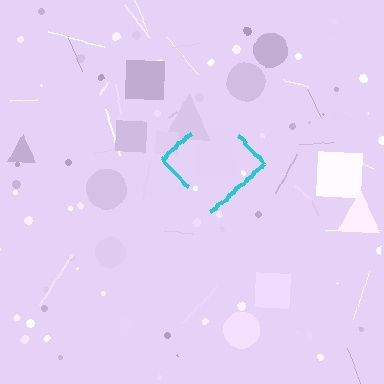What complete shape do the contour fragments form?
The contour fragments form a diamond.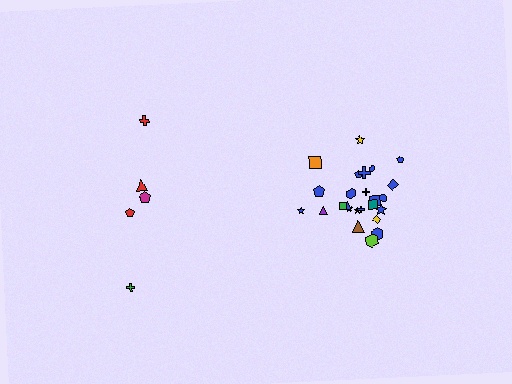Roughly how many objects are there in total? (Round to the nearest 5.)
Roughly 30 objects in total.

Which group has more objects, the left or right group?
The right group.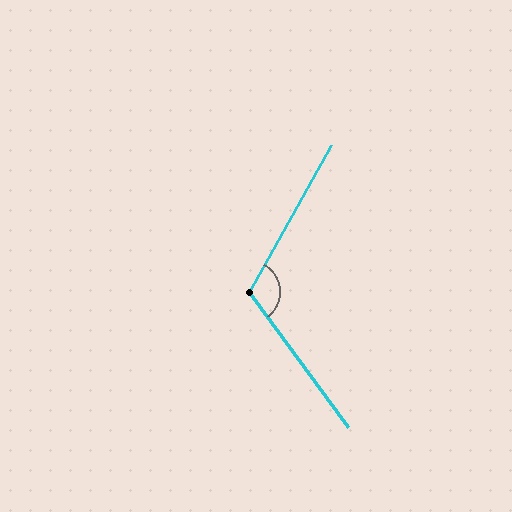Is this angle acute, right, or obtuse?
It is obtuse.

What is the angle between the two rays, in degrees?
Approximately 115 degrees.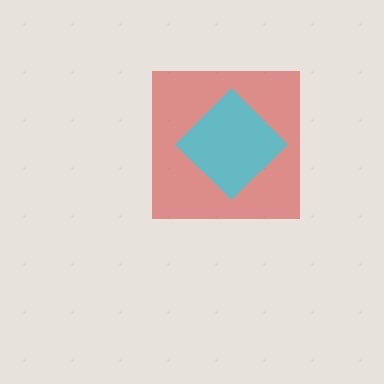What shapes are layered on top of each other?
The layered shapes are: a red square, a cyan diamond.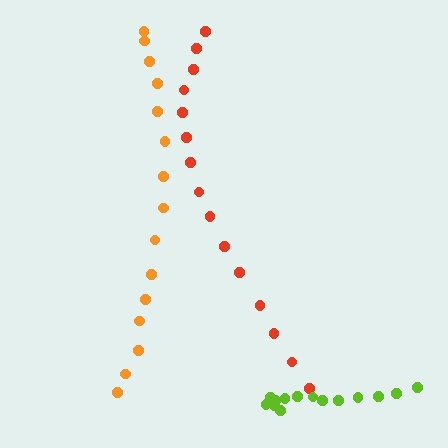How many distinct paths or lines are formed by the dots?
There are 3 distinct paths.